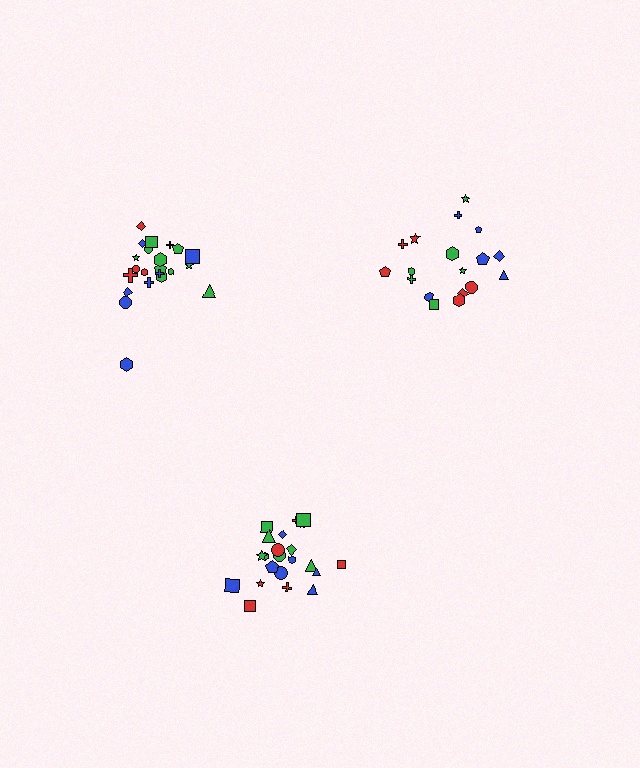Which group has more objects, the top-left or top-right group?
The top-left group.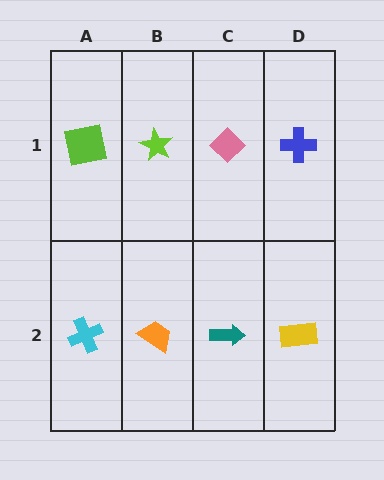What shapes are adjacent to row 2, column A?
A lime square (row 1, column A), an orange trapezoid (row 2, column B).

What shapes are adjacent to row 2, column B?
A lime star (row 1, column B), a cyan cross (row 2, column A), a teal arrow (row 2, column C).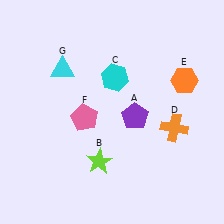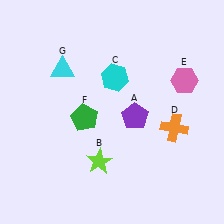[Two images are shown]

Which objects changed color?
E changed from orange to pink. F changed from pink to green.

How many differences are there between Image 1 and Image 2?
There are 2 differences between the two images.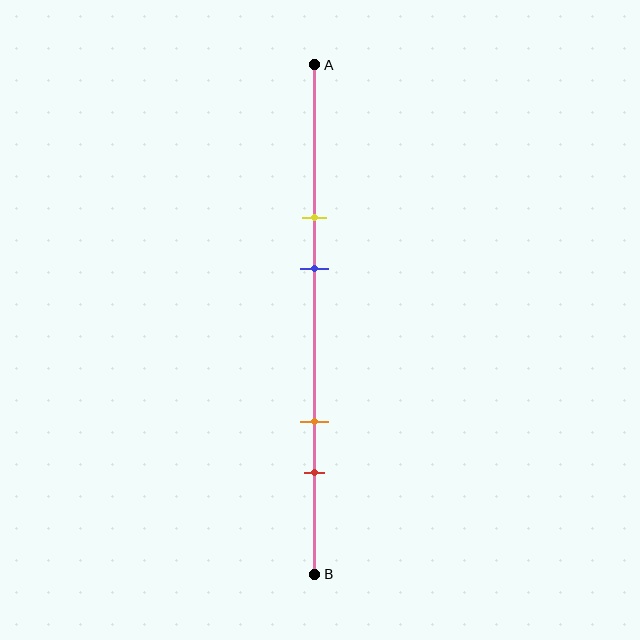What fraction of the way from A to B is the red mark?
The red mark is approximately 80% (0.8) of the way from A to B.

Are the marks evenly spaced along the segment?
No, the marks are not evenly spaced.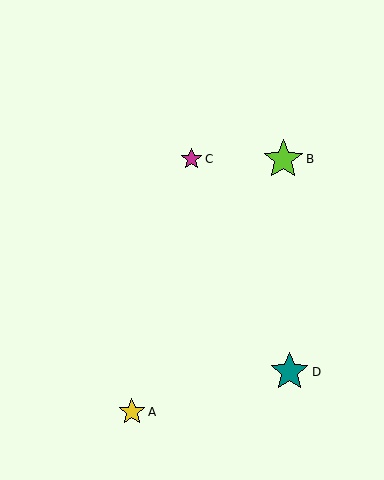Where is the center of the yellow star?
The center of the yellow star is at (132, 412).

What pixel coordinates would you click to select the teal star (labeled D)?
Click at (290, 372) to select the teal star D.